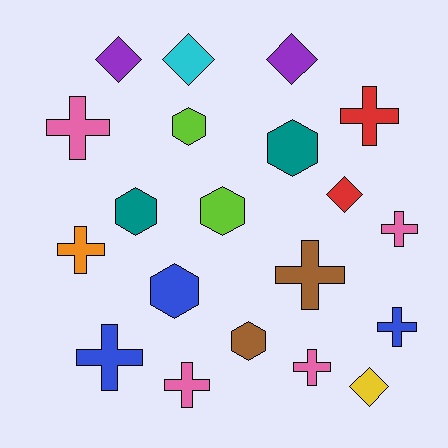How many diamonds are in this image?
There are 5 diamonds.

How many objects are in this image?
There are 20 objects.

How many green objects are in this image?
There are no green objects.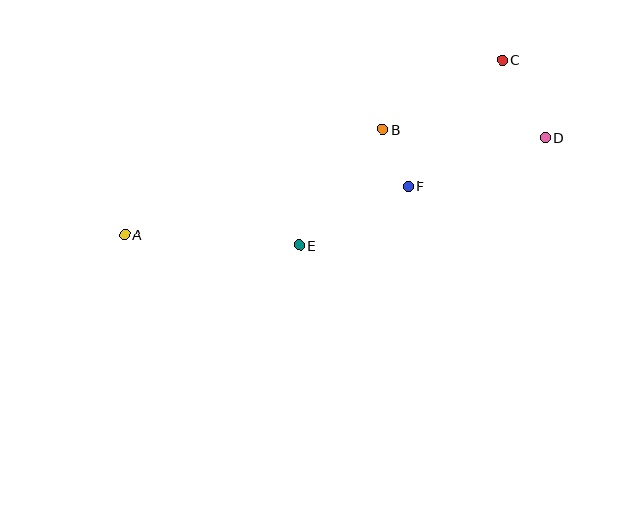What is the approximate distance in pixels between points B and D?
The distance between B and D is approximately 162 pixels.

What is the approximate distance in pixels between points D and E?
The distance between D and E is approximately 268 pixels.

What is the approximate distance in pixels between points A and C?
The distance between A and C is approximately 416 pixels.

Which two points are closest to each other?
Points B and F are closest to each other.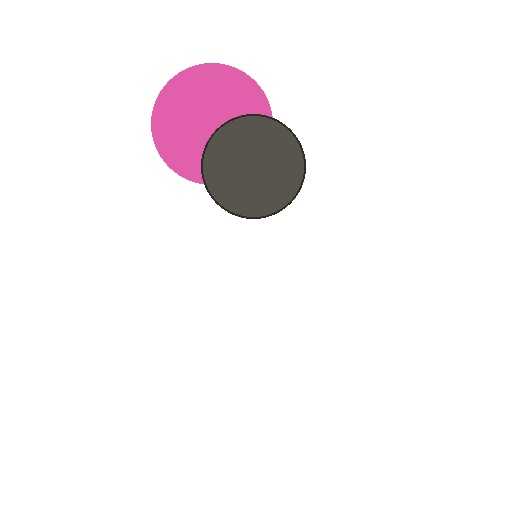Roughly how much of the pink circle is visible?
Most of it is visible (roughly 68%).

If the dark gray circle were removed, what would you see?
You would see the complete pink circle.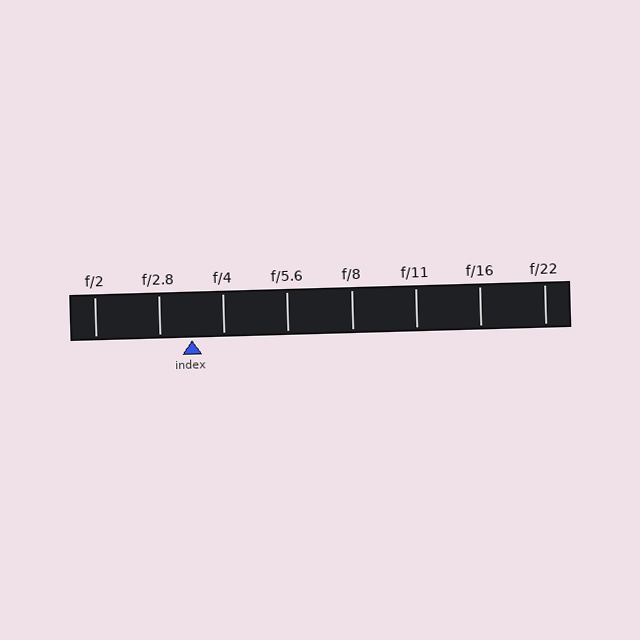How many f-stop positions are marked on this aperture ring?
There are 8 f-stop positions marked.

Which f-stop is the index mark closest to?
The index mark is closest to f/4.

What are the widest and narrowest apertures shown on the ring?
The widest aperture shown is f/2 and the narrowest is f/22.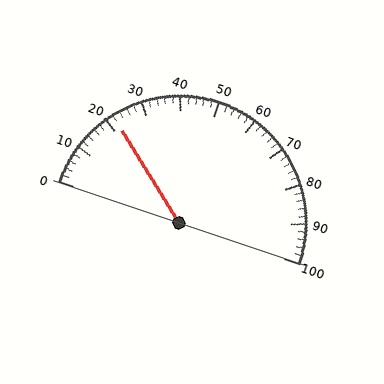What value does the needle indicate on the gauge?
The needle indicates approximately 22.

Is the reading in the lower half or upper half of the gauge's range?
The reading is in the lower half of the range (0 to 100).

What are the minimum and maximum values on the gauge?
The gauge ranges from 0 to 100.